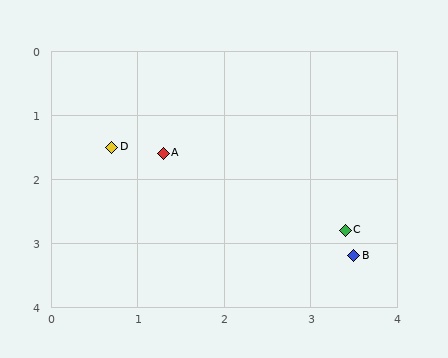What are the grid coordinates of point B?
Point B is at approximately (3.5, 3.2).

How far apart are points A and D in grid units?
Points A and D are about 0.6 grid units apart.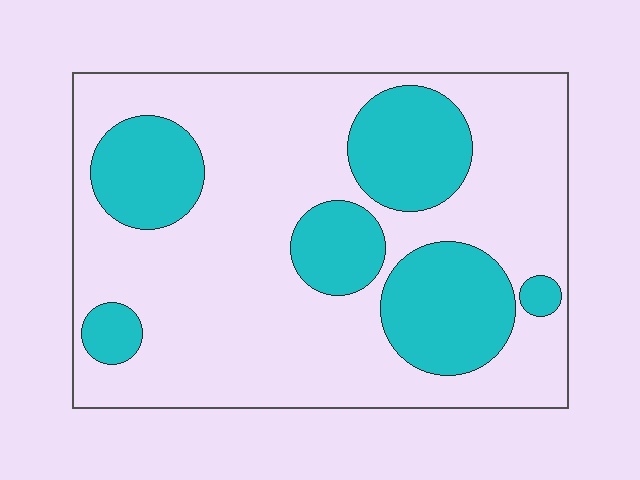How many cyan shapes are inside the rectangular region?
6.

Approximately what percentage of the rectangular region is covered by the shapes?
Approximately 30%.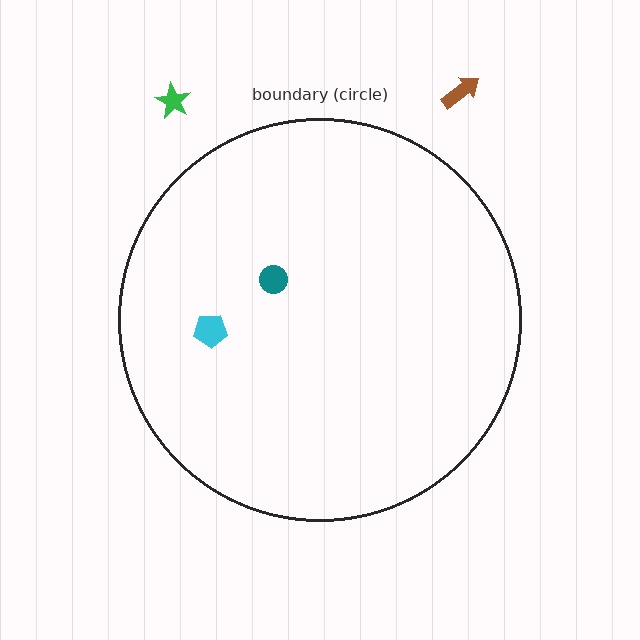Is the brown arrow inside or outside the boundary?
Outside.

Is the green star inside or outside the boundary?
Outside.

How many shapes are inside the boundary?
2 inside, 2 outside.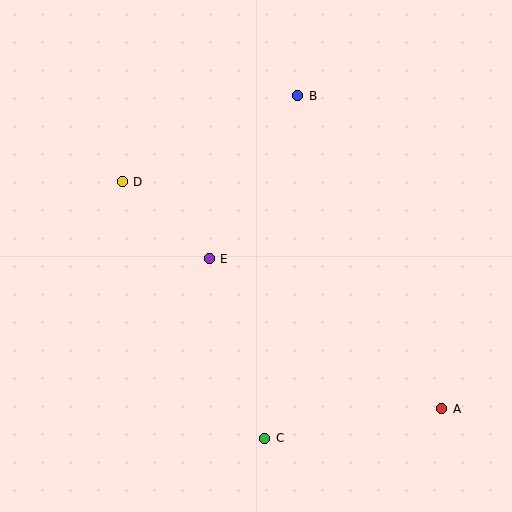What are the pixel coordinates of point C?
Point C is at (265, 438).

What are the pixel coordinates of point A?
Point A is at (442, 409).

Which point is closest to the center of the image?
Point E at (209, 259) is closest to the center.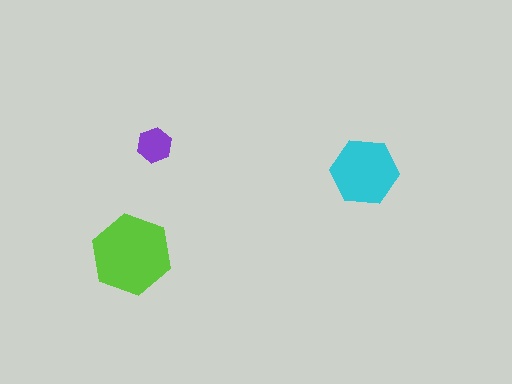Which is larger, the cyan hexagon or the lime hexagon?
The lime one.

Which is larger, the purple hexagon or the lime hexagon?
The lime one.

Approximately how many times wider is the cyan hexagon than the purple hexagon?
About 2 times wider.